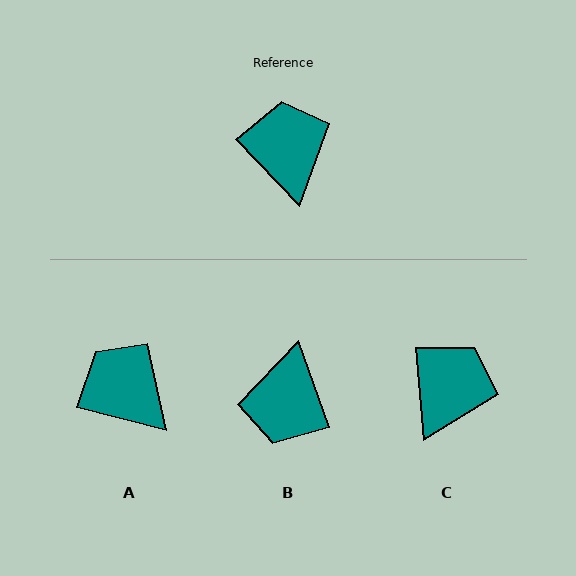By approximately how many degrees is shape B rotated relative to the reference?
Approximately 156 degrees counter-clockwise.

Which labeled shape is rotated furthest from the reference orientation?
B, about 156 degrees away.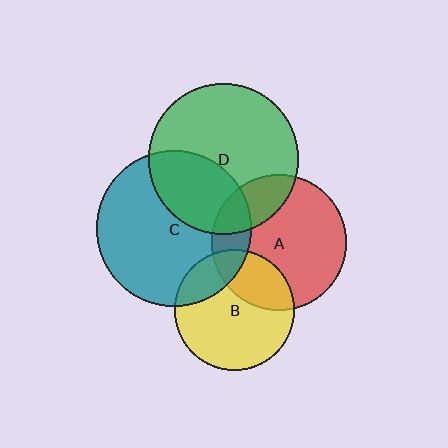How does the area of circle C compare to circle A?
Approximately 1.3 times.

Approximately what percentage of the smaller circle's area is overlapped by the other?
Approximately 20%.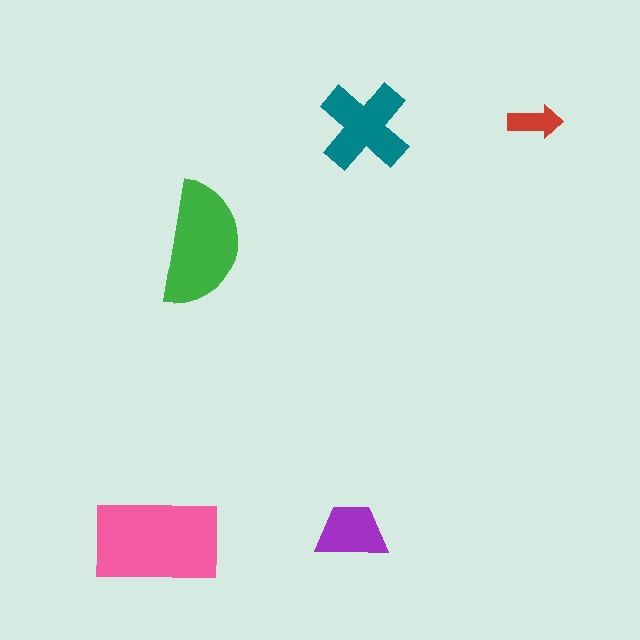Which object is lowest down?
The pink rectangle is bottommost.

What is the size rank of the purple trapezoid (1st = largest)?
4th.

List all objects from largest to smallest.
The pink rectangle, the green semicircle, the teal cross, the purple trapezoid, the red arrow.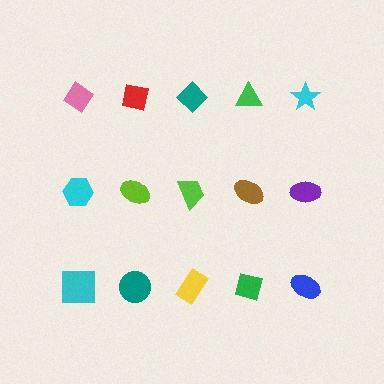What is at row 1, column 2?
A red square.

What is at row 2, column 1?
A cyan hexagon.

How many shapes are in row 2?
5 shapes.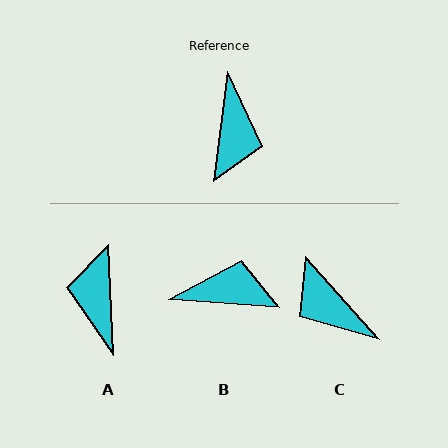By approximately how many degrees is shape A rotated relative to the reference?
Approximately 170 degrees clockwise.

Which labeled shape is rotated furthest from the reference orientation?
A, about 170 degrees away.